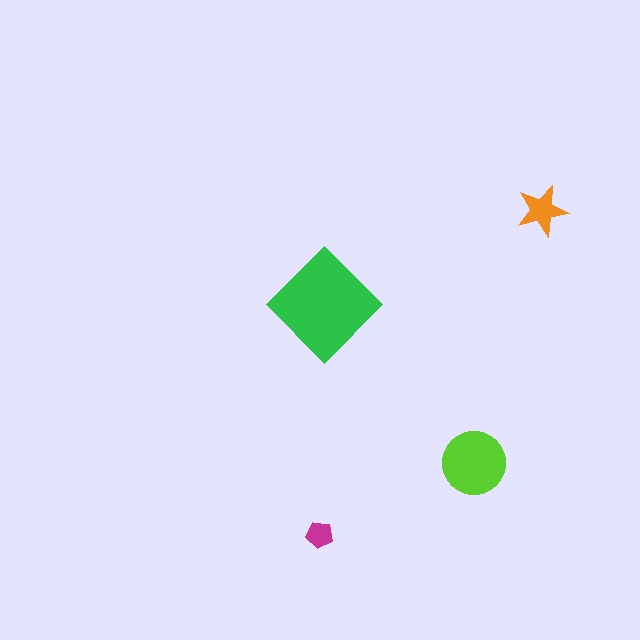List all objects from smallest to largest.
The magenta pentagon, the orange star, the lime circle, the green diamond.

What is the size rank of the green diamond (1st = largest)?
1st.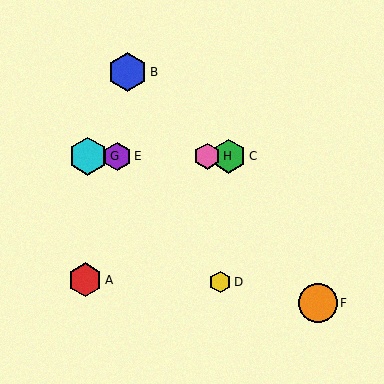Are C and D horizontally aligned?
No, C is at y≈156 and D is at y≈282.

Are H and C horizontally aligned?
Yes, both are at y≈156.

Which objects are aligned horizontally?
Objects C, E, G, H are aligned horizontally.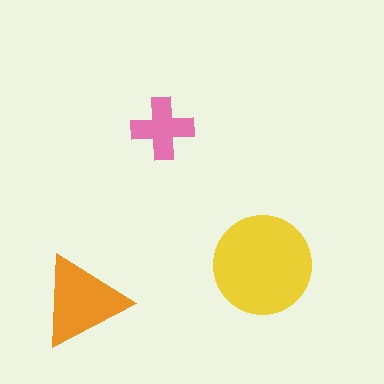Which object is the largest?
The yellow circle.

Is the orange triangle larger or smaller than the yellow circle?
Smaller.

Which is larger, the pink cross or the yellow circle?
The yellow circle.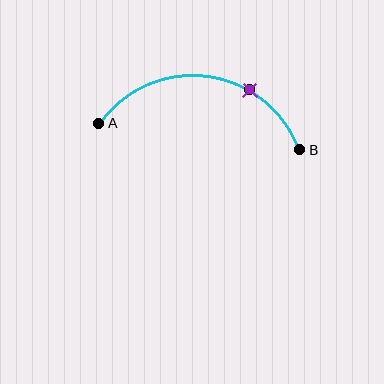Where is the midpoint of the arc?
The arc midpoint is the point on the curve farthest from the straight line joining A and B. It sits above that line.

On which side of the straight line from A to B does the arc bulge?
The arc bulges above the straight line connecting A and B.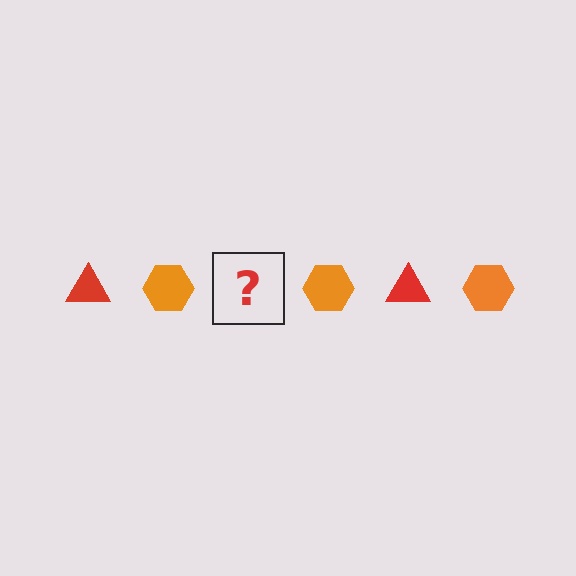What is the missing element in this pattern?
The missing element is a red triangle.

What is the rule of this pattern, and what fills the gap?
The rule is that the pattern alternates between red triangle and orange hexagon. The gap should be filled with a red triangle.